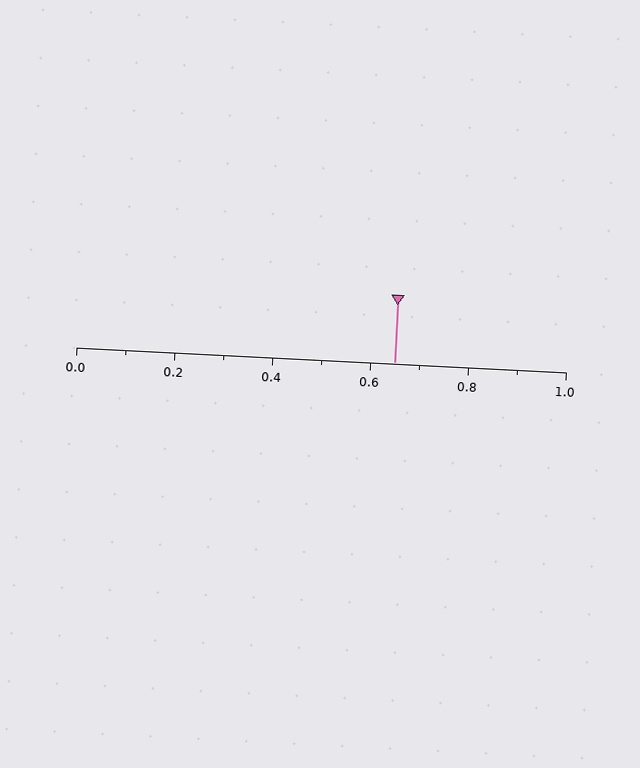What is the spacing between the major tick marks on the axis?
The major ticks are spaced 0.2 apart.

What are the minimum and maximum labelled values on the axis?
The axis runs from 0.0 to 1.0.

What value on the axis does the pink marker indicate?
The marker indicates approximately 0.65.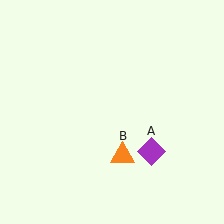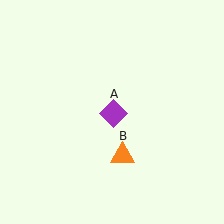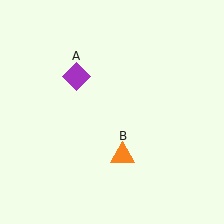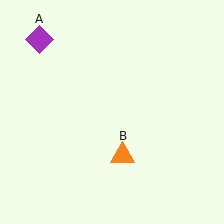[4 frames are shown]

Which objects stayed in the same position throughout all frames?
Orange triangle (object B) remained stationary.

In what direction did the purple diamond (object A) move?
The purple diamond (object A) moved up and to the left.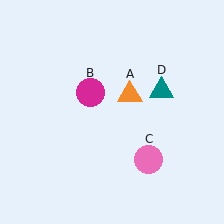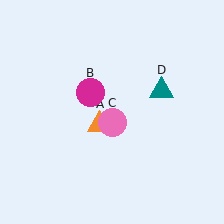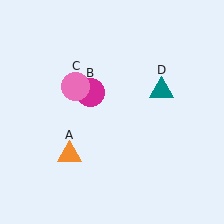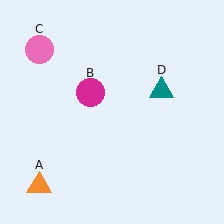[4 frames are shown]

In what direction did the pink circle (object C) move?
The pink circle (object C) moved up and to the left.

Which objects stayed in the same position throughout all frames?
Magenta circle (object B) and teal triangle (object D) remained stationary.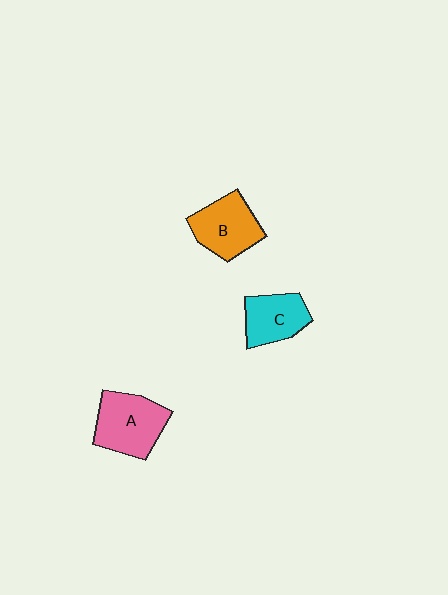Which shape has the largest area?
Shape A (pink).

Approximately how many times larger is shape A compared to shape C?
Approximately 1.3 times.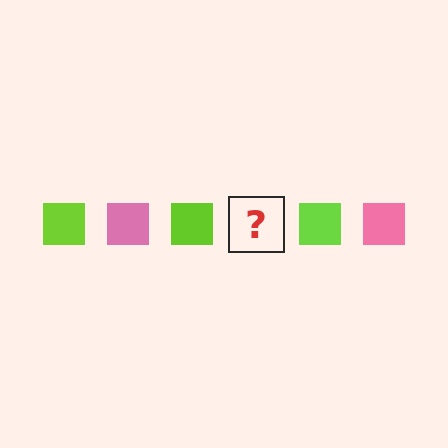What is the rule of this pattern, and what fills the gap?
The rule is that the pattern cycles through lime, pink squares. The gap should be filled with a pink square.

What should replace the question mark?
The question mark should be replaced with a pink square.